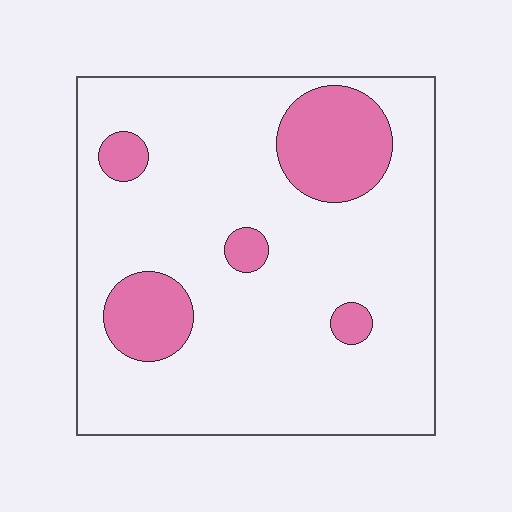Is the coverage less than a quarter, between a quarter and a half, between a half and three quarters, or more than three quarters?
Less than a quarter.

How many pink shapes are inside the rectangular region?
5.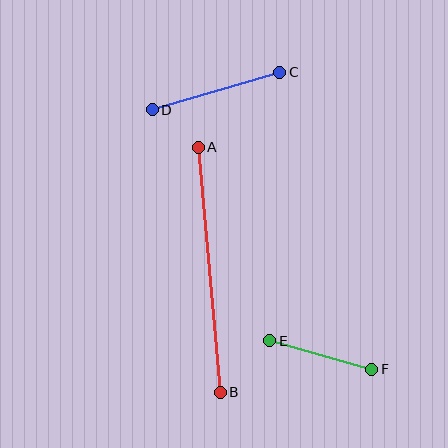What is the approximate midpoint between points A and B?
The midpoint is at approximately (209, 270) pixels.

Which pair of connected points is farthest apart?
Points A and B are farthest apart.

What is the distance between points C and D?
The distance is approximately 133 pixels.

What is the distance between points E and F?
The distance is approximately 106 pixels.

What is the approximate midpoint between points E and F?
The midpoint is at approximately (321, 355) pixels.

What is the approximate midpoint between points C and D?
The midpoint is at approximately (216, 91) pixels.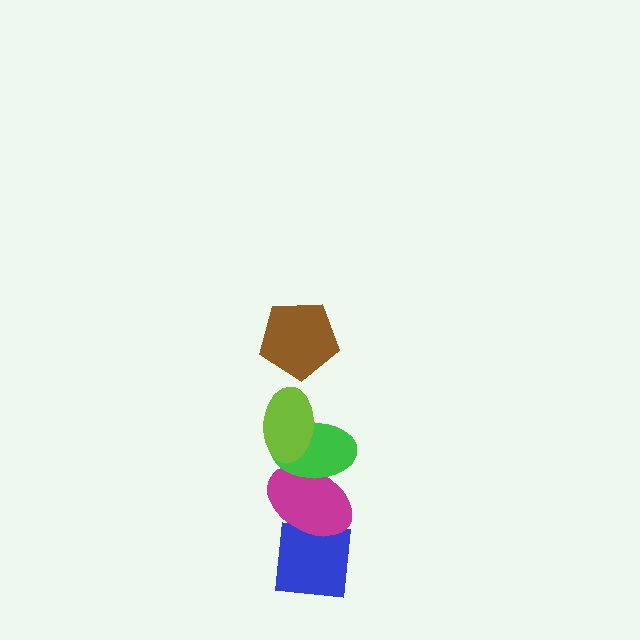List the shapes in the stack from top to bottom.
From top to bottom: the brown pentagon, the lime ellipse, the green ellipse, the magenta ellipse, the blue square.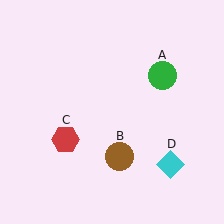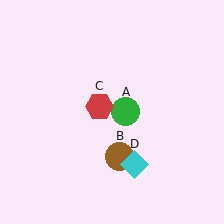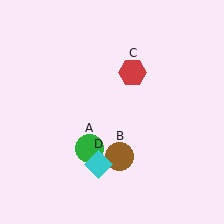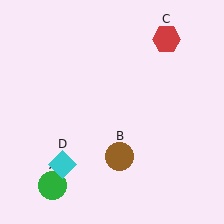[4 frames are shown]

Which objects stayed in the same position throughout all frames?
Brown circle (object B) remained stationary.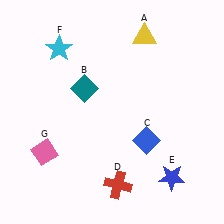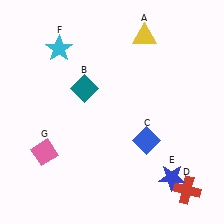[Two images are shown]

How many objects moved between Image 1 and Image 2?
1 object moved between the two images.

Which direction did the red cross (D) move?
The red cross (D) moved right.